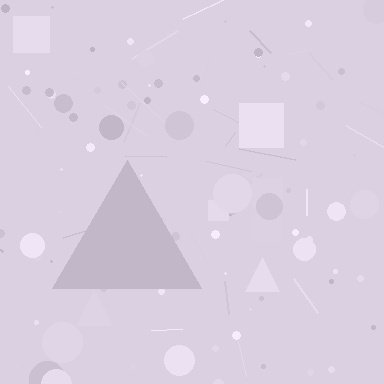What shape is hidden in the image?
A triangle is hidden in the image.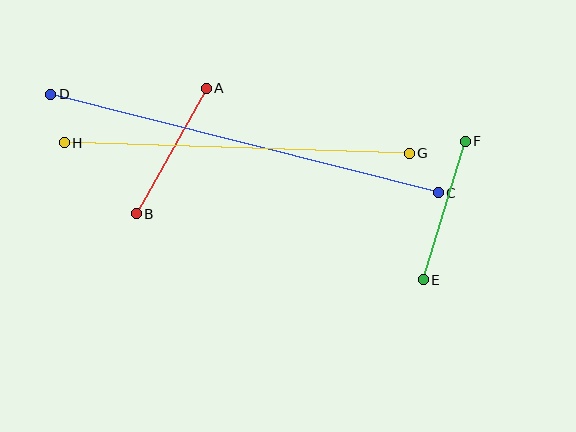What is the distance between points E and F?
The distance is approximately 145 pixels.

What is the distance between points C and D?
The distance is approximately 400 pixels.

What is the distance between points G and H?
The distance is approximately 345 pixels.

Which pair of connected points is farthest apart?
Points C and D are farthest apart.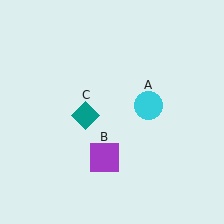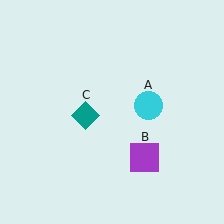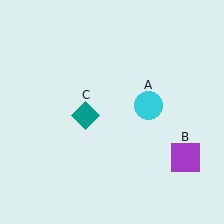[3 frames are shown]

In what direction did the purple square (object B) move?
The purple square (object B) moved right.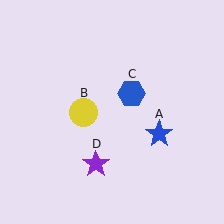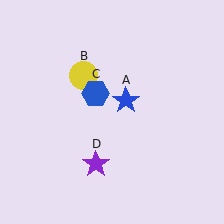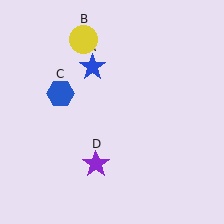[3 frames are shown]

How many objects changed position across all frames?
3 objects changed position: blue star (object A), yellow circle (object B), blue hexagon (object C).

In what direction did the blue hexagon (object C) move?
The blue hexagon (object C) moved left.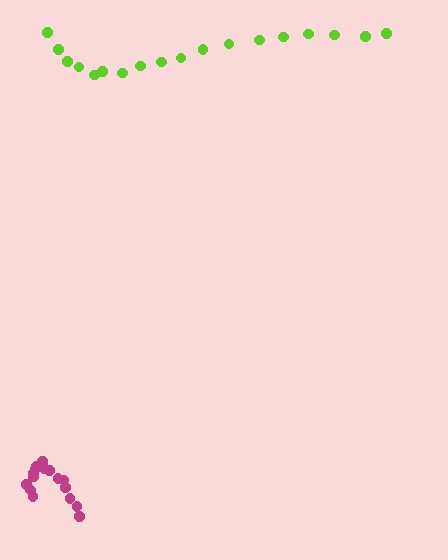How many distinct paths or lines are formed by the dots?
There are 2 distinct paths.